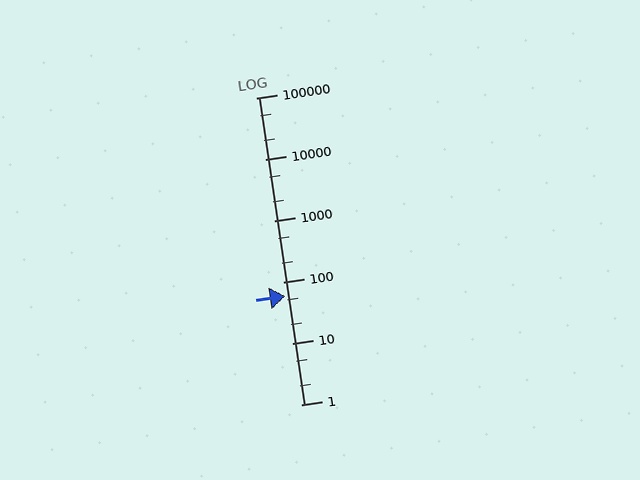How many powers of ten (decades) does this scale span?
The scale spans 5 decades, from 1 to 100000.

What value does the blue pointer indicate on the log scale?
The pointer indicates approximately 59.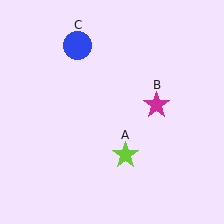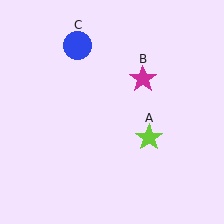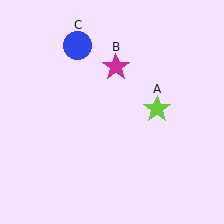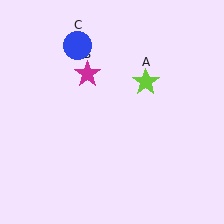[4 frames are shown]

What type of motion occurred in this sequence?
The lime star (object A), magenta star (object B) rotated counterclockwise around the center of the scene.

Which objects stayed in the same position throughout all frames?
Blue circle (object C) remained stationary.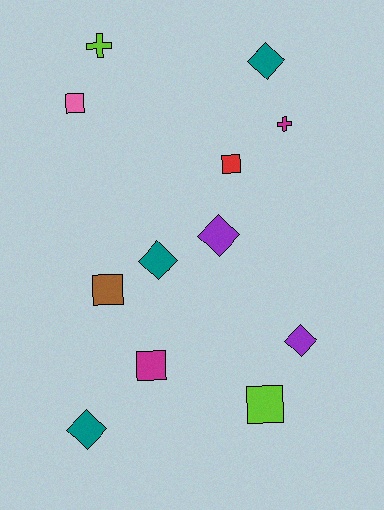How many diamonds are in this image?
There are 5 diamonds.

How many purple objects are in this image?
There are 2 purple objects.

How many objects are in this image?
There are 12 objects.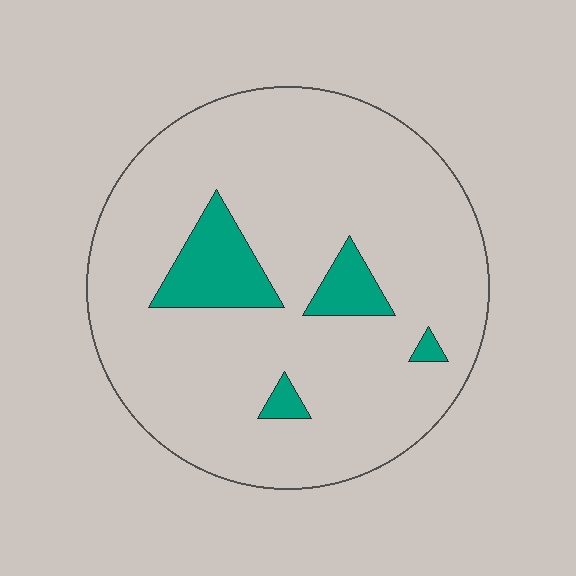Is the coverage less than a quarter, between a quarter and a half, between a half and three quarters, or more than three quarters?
Less than a quarter.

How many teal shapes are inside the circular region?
4.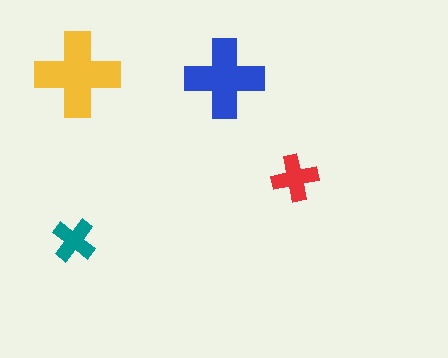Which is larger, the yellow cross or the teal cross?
The yellow one.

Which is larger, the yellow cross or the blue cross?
The yellow one.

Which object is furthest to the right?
The red cross is rightmost.